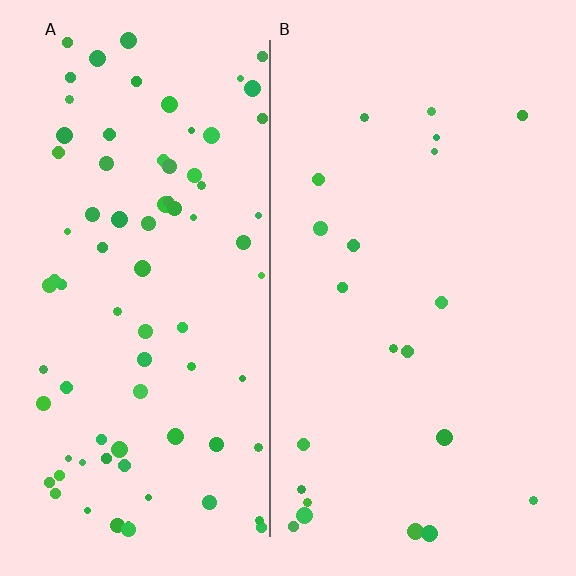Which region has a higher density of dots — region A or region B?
A (the left).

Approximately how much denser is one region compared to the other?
Approximately 3.8× — region A over region B.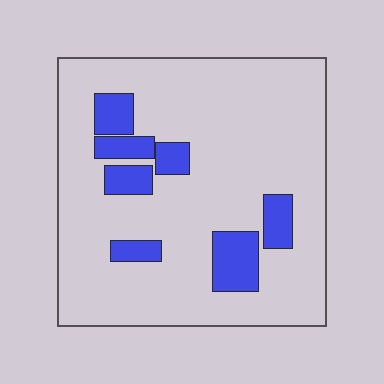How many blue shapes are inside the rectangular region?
7.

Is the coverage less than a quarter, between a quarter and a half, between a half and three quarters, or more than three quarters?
Less than a quarter.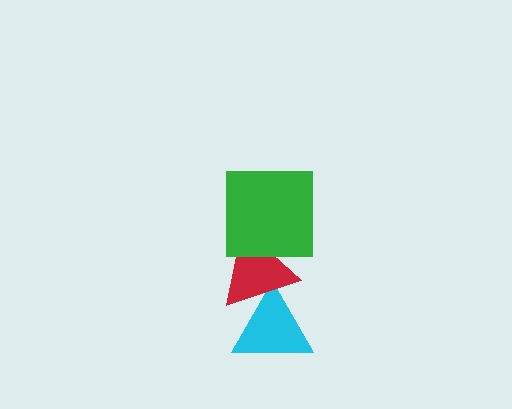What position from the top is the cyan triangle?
The cyan triangle is 3rd from the top.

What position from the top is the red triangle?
The red triangle is 2nd from the top.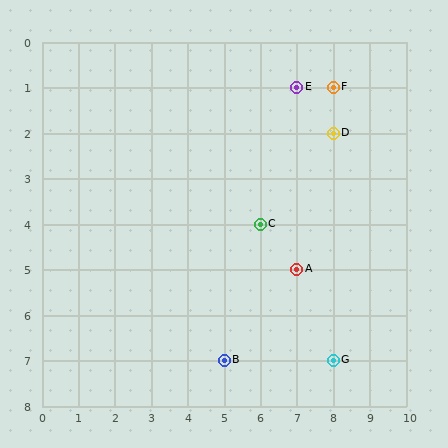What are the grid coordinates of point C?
Point C is at grid coordinates (6, 4).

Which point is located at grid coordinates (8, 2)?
Point D is at (8, 2).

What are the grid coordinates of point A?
Point A is at grid coordinates (7, 5).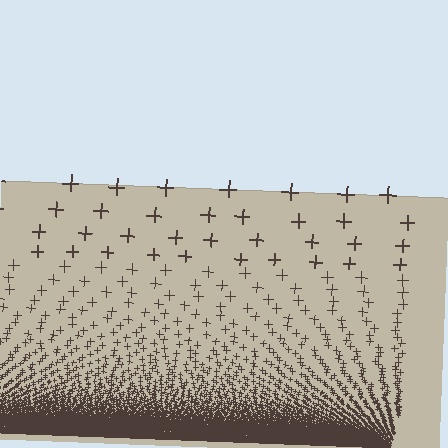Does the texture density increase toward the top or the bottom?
Density increases toward the bottom.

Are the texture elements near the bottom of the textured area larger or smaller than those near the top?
Smaller. The gradient is inverted — elements near the bottom are smaller and denser.